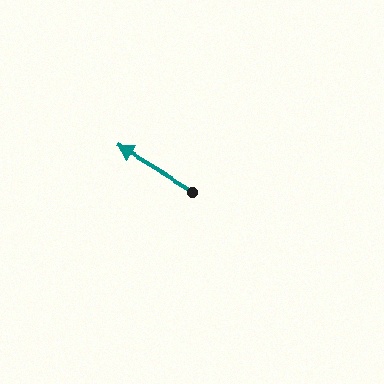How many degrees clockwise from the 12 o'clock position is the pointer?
Approximately 301 degrees.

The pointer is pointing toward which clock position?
Roughly 10 o'clock.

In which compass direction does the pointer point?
Northwest.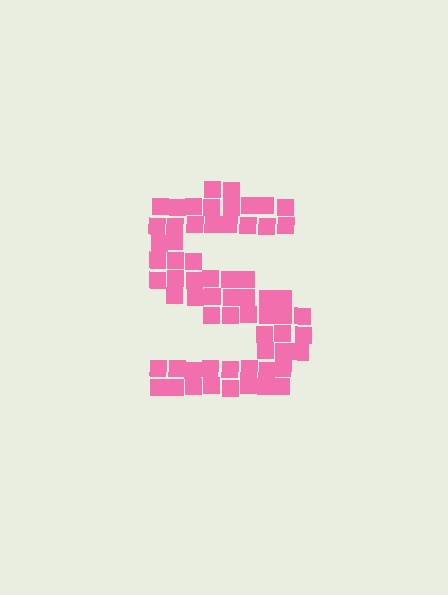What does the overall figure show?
The overall figure shows the letter S.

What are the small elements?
The small elements are squares.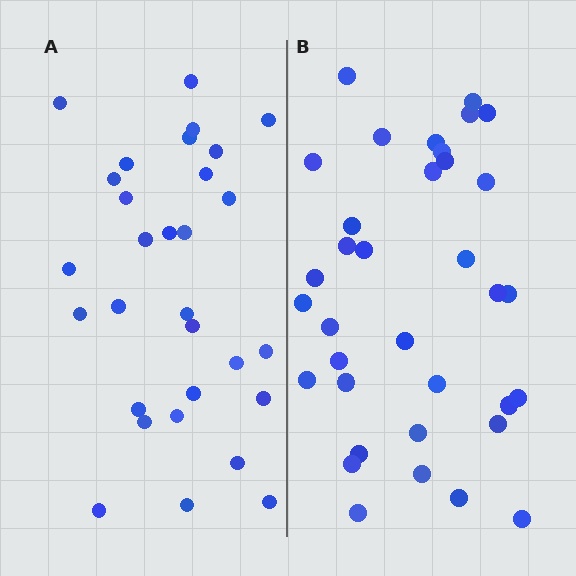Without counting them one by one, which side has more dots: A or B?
Region B (the right region) has more dots.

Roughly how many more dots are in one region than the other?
Region B has about 5 more dots than region A.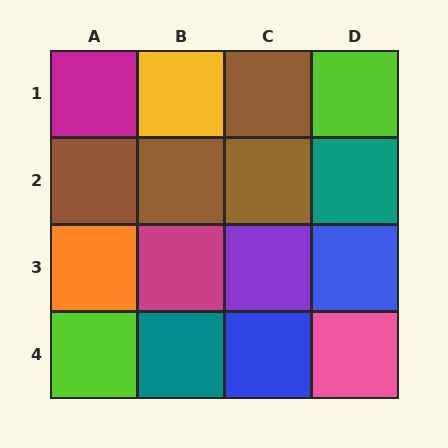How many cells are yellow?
1 cell is yellow.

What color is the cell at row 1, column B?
Yellow.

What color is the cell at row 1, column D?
Lime.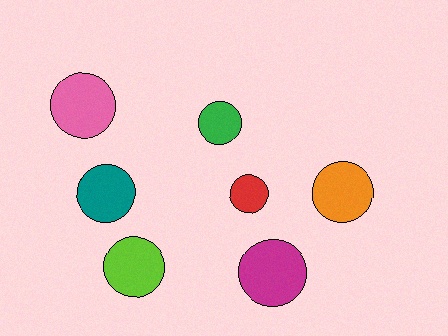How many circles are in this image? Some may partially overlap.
There are 7 circles.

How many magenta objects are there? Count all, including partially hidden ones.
There is 1 magenta object.